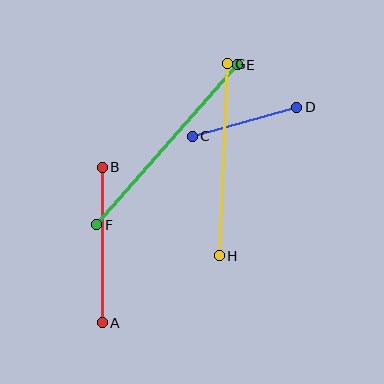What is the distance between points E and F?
The distance is approximately 213 pixels.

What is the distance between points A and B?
The distance is approximately 155 pixels.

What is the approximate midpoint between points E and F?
The midpoint is at approximately (167, 145) pixels.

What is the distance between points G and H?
The distance is approximately 192 pixels.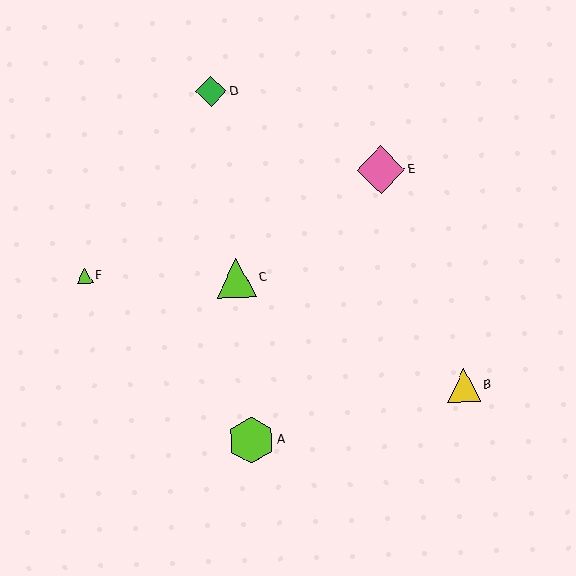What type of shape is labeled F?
Shape F is a lime triangle.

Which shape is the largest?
The pink diamond (labeled E) is the largest.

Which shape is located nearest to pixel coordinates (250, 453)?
The lime hexagon (labeled A) at (251, 440) is nearest to that location.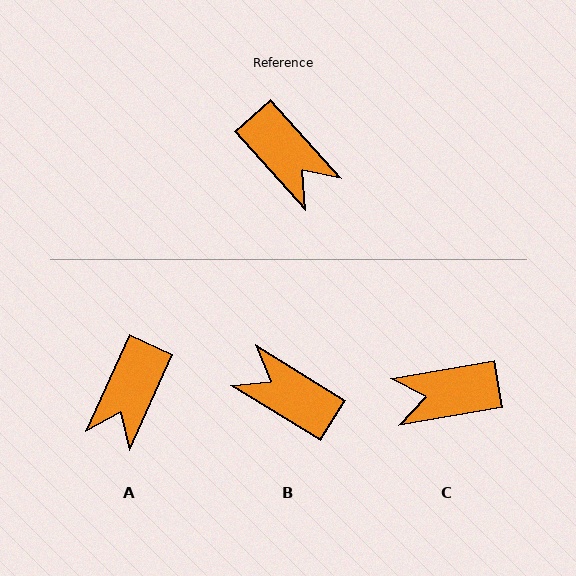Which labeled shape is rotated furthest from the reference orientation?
B, about 164 degrees away.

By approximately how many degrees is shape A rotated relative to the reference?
Approximately 66 degrees clockwise.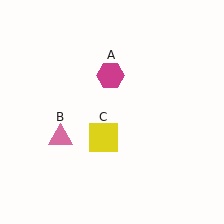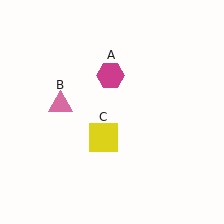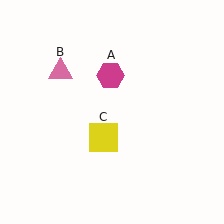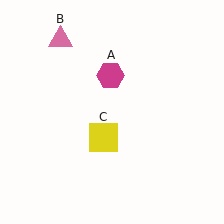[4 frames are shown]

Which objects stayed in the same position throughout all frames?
Magenta hexagon (object A) and yellow square (object C) remained stationary.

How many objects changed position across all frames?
1 object changed position: pink triangle (object B).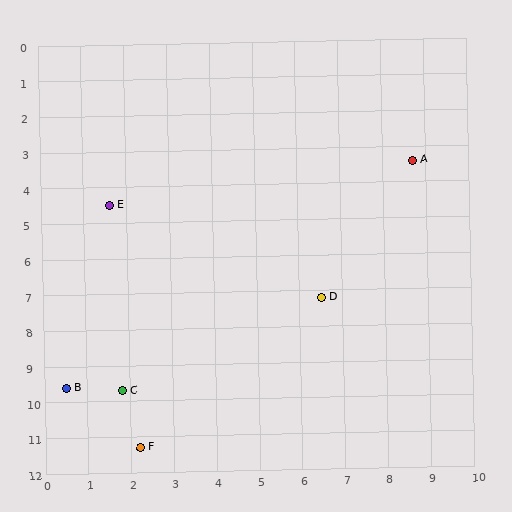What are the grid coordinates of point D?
Point D is at approximately (6.5, 7.2).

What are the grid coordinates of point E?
Point E is at approximately (1.6, 4.5).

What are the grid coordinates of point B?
Point B is at approximately (0.5, 9.6).